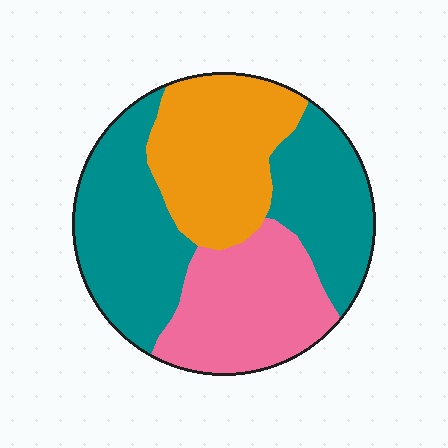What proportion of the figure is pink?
Pink takes up between a quarter and a half of the figure.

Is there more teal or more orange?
Teal.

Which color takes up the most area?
Teal, at roughly 45%.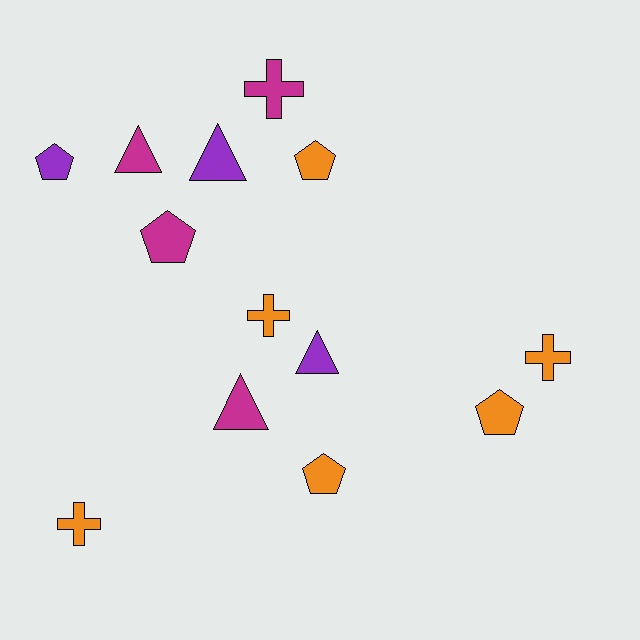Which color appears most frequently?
Orange, with 6 objects.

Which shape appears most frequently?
Pentagon, with 5 objects.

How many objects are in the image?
There are 13 objects.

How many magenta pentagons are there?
There is 1 magenta pentagon.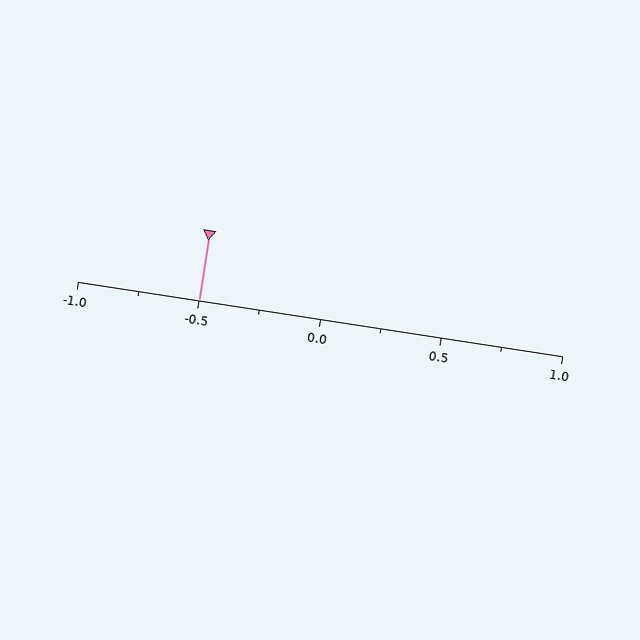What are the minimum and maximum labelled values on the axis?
The axis runs from -1.0 to 1.0.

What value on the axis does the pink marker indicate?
The marker indicates approximately -0.5.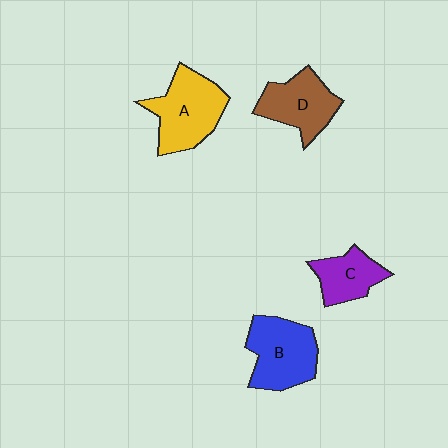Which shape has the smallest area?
Shape C (purple).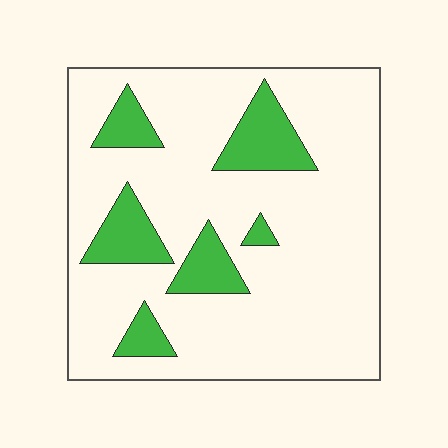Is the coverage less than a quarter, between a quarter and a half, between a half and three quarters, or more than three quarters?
Less than a quarter.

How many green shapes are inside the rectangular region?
6.